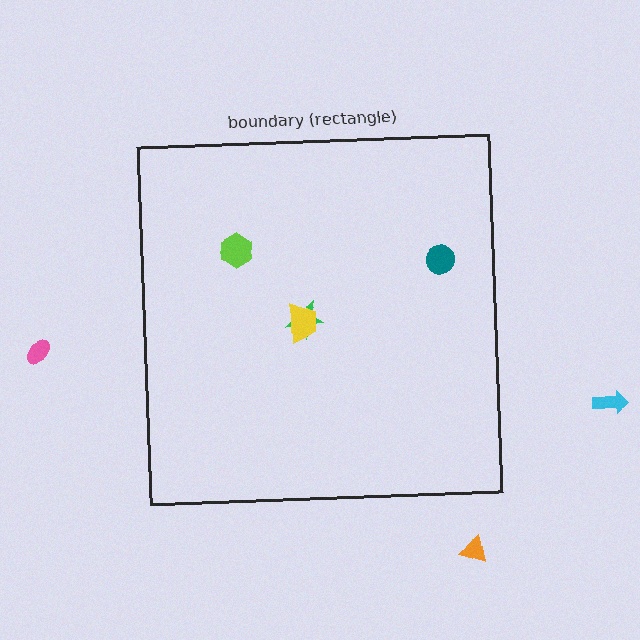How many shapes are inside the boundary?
4 inside, 3 outside.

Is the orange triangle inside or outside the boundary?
Outside.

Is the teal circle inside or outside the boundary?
Inside.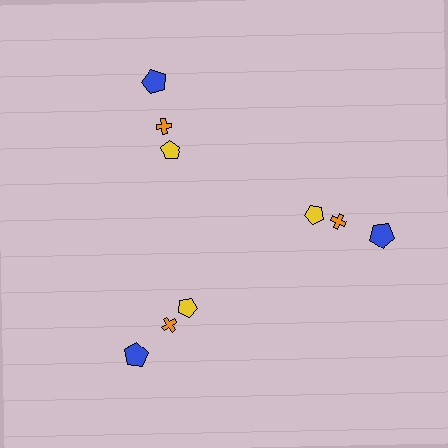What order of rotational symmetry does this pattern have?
This pattern has 3-fold rotational symmetry.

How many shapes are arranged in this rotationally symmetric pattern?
There are 9 shapes, arranged in 3 groups of 3.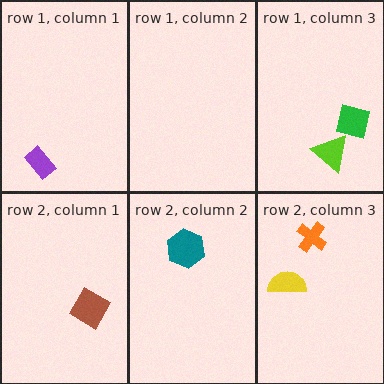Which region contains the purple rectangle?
The row 1, column 1 region.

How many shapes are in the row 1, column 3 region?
2.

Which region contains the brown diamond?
The row 2, column 1 region.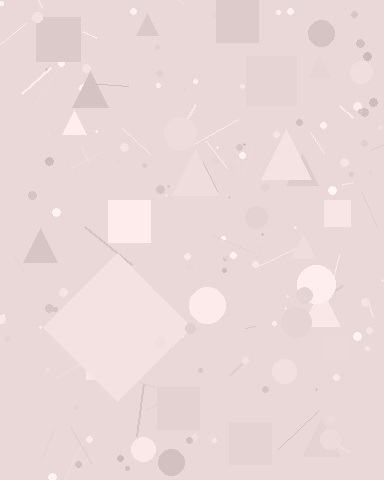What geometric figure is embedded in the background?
A diamond is embedded in the background.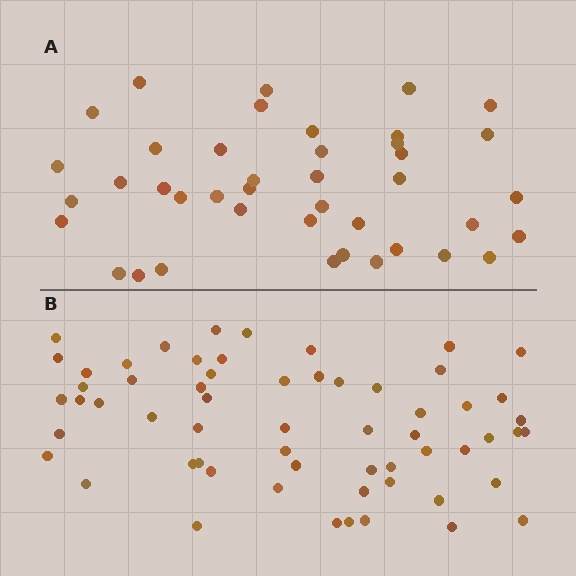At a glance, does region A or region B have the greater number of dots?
Region B (the bottom region) has more dots.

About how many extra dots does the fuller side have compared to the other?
Region B has approximately 20 more dots than region A.